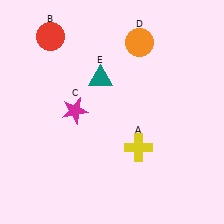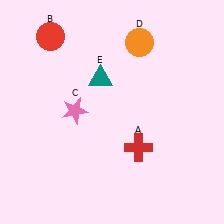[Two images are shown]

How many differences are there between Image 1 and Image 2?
There are 2 differences between the two images.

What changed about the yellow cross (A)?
In Image 1, A is yellow. In Image 2, it changed to red.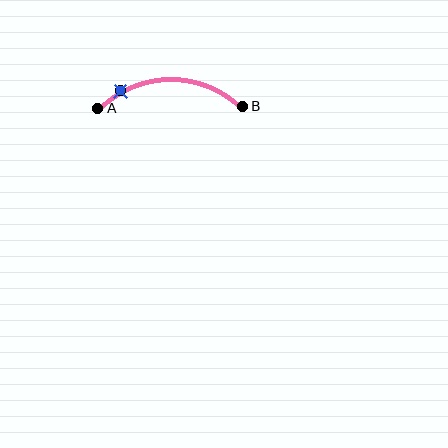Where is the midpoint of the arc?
The arc midpoint is the point on the curve farthest from the straight line joining A and B. It sits above that line.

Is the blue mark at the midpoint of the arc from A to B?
No. The blue mark lies on the arc but is closer to endpoint A. The arc midpoint would be at the point on the curve equidistant along the arc from both A and B.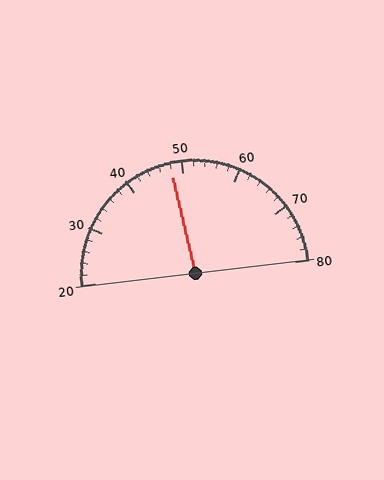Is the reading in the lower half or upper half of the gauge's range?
The reading is in the lower half of the range (20 to 80).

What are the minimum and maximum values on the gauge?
The gauge ranges from 20 to 80.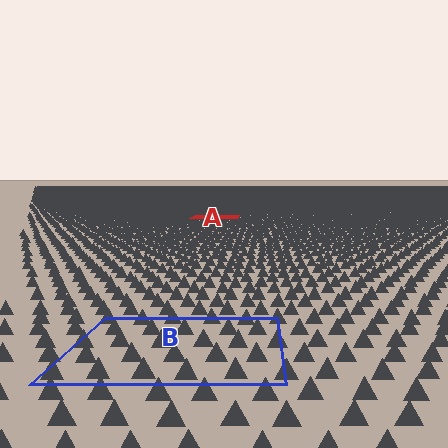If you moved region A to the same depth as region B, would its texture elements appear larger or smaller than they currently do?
They would appear larger. At a closer depth, the same texture elements are projected at a bigger on-screen size.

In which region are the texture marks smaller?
The texture marks are smaller in region A, because it is farther away.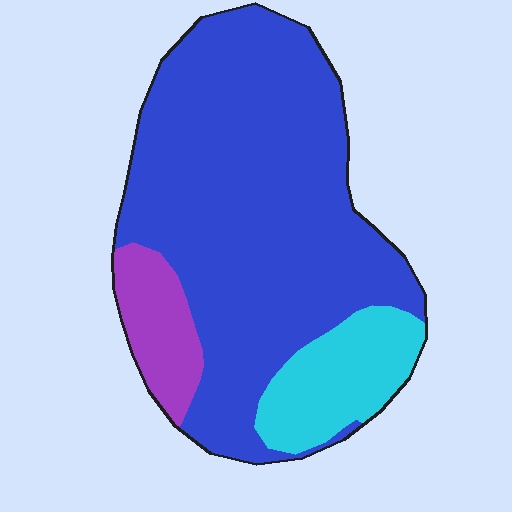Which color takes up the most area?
Blue, at roughly 75%.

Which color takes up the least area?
Purple, at roughly 10%.